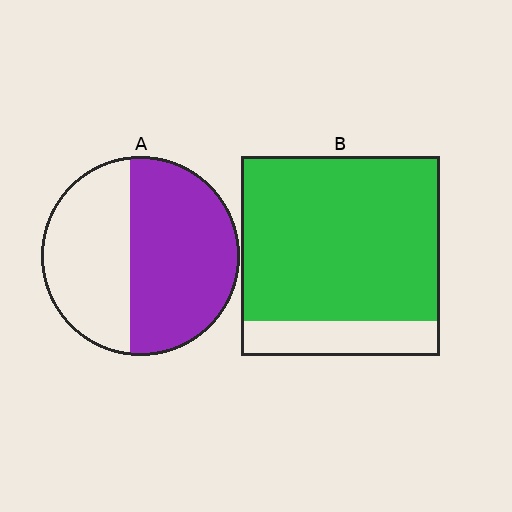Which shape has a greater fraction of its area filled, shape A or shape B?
Shape B.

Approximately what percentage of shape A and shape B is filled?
A is approximately 55% and B is approximately 80%.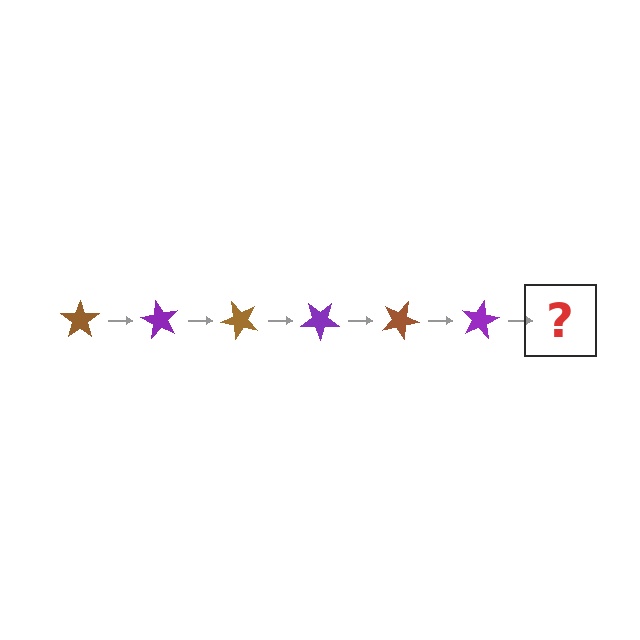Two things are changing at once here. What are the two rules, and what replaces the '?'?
The two rules are that it rotates 60 degrees each step and the color cycles through brown and purple. The '?' should be a brown star, rotated 360 degrees from the start.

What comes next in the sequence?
The next element should be a brown star, rotated 360 degrees from the start.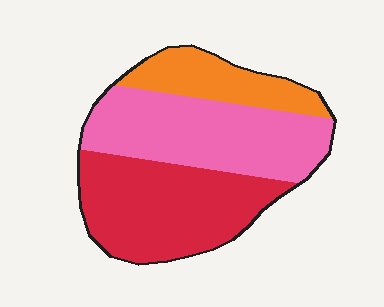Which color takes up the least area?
Orange, at roughly 20%.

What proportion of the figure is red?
Red covers 41% of the figure.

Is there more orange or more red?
Red.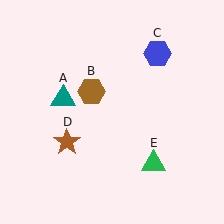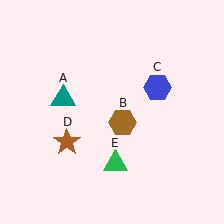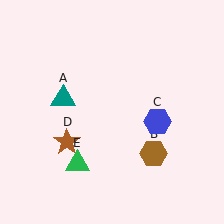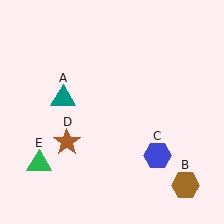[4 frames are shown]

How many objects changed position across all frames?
3 objects changed position: brown hexagon (object B), blue hexagon (object C), green triangle (object E).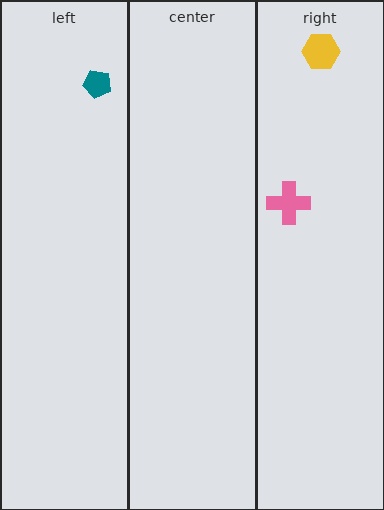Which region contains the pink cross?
The right region.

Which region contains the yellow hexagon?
The right region.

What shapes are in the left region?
The teal pentagon.